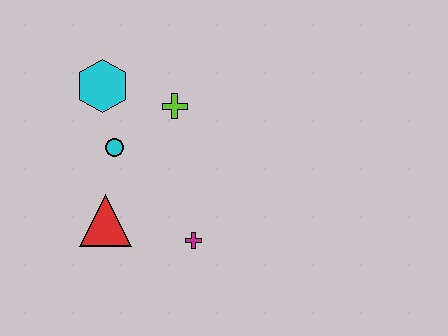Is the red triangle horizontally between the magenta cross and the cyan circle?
No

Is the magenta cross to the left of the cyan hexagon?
No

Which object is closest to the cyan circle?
The cyan hexagon is closest to the cyan circle.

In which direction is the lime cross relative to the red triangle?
The lime cross is above the red triangle.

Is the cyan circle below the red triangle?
No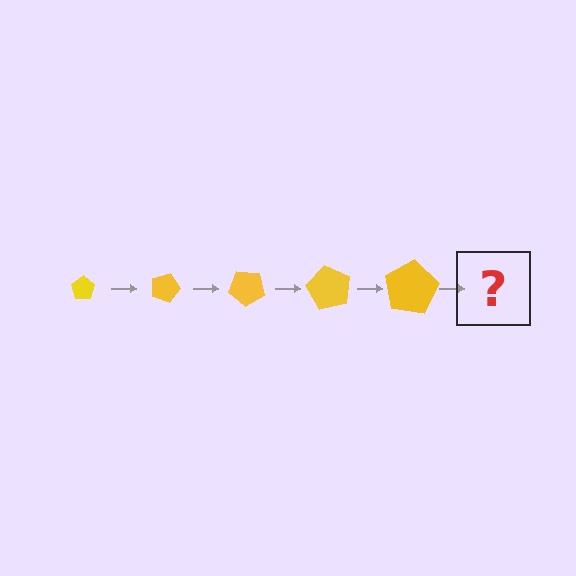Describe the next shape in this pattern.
It should be a pentagon, larger than the previous one and rotated 100 degrees from the start.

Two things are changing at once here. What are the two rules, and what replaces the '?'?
The two rules are that the pentagon grows larger each step and it rotates 20 degrees each step. The '?' should be a pentagon, larger than the previous one and rotated 100 degrees from the start.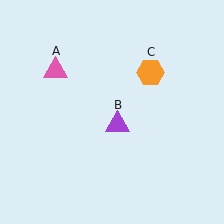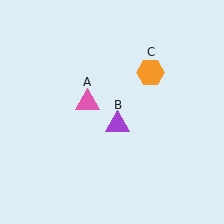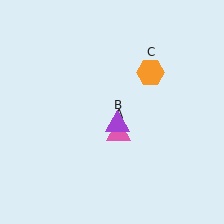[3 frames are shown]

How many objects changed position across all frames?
1 object changed position: pink triangle (object A).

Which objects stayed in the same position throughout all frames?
Purple triangle (object B) and orange hexagon (object C) remained stationary.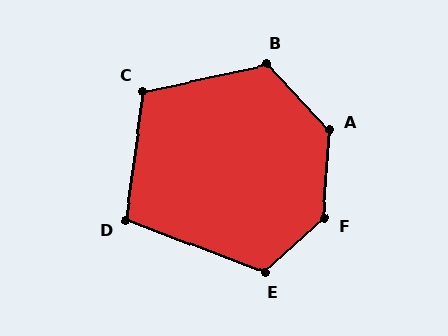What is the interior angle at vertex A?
Approximately 133 degrees (obtuse).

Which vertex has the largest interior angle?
F, at approximately 136 degrees.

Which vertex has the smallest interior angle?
D, at approximately 103 degrees.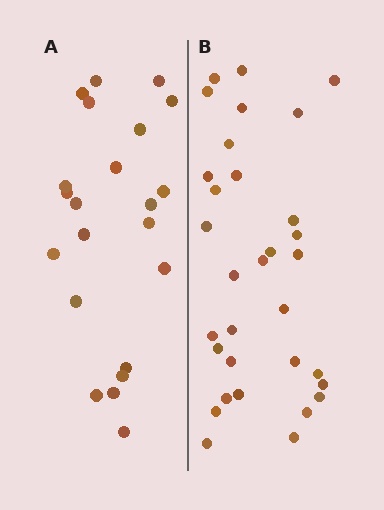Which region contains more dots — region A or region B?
Region B (the right region) has more dots.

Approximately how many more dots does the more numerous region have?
Region B has roughly 10 or so more dots than region A.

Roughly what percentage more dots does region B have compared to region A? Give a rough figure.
About 45% more.